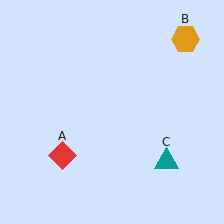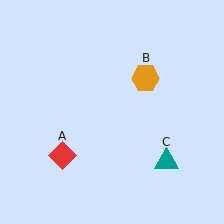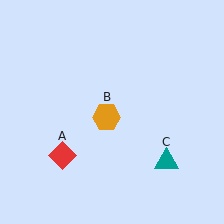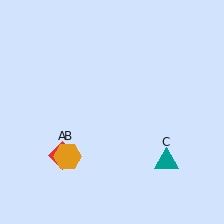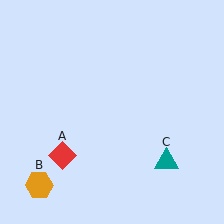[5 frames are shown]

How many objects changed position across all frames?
1 object changed position: orange hexagon (object B).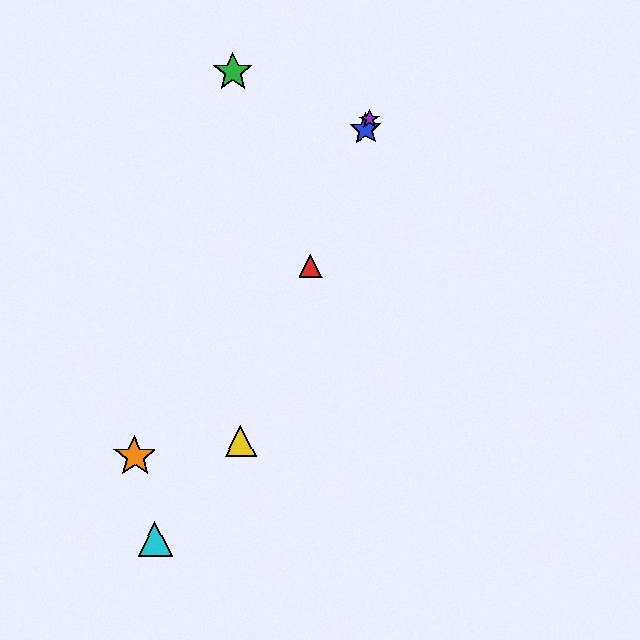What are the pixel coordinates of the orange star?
The orange star is at (135, 457).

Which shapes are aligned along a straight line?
The red triangle, the blue star, the yellow triangle, the purple star are aligned along a straight line.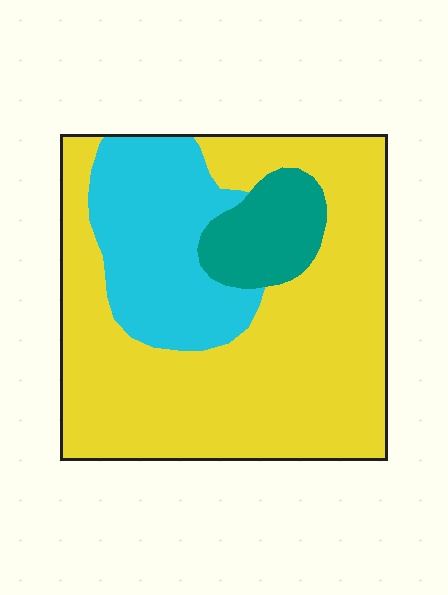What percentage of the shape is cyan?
Cyan covers 24% of the shape.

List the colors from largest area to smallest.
From largest to smallest: yellow, cyan, teal.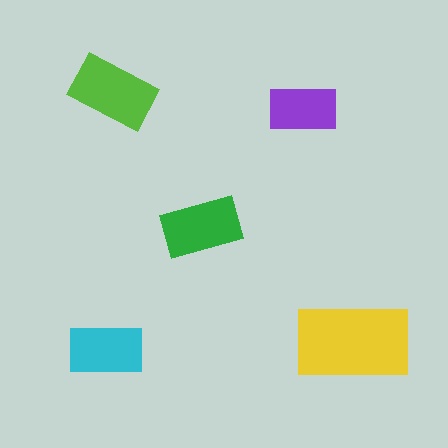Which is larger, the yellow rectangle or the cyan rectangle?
The yellow one.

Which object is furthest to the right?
The yellow rectangle is rightmost.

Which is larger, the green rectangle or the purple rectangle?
The green one.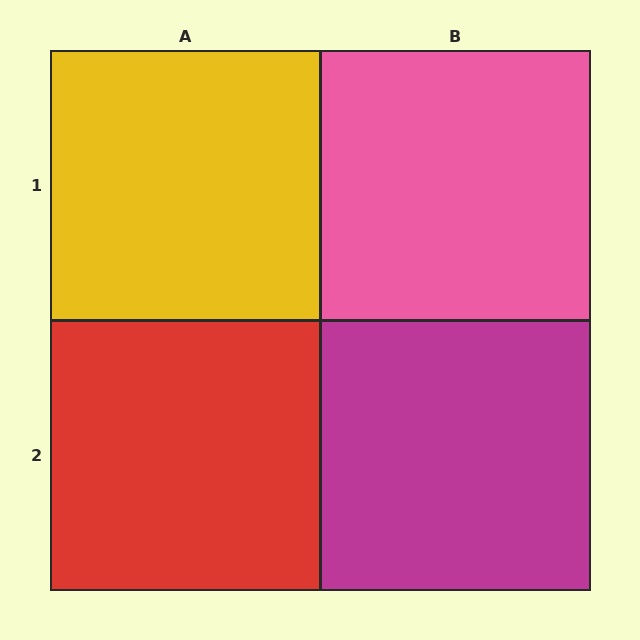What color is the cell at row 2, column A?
Red.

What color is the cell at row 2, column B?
Magenta.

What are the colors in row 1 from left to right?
Yellow, pink.